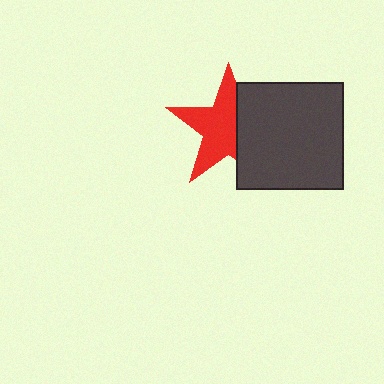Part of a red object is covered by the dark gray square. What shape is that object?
It is a star.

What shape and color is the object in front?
The object in front is a dark gray square.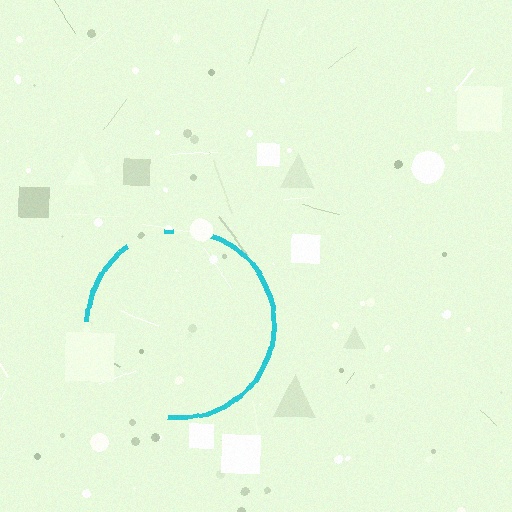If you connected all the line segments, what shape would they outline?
They would outline a circle.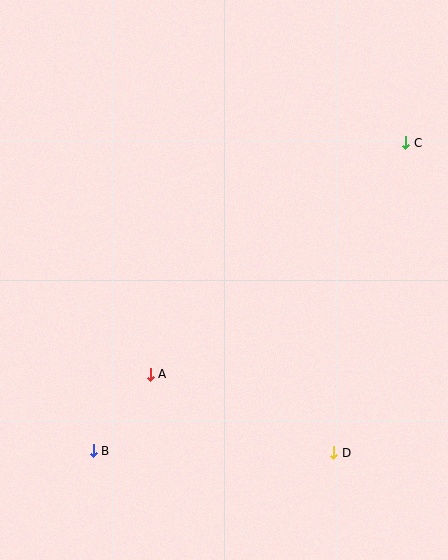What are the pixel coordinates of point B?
Point B is at (93, 451).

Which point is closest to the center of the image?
Point A at (150, 374) is closest to the center.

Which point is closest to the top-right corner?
Point C is closest to the top-right corner.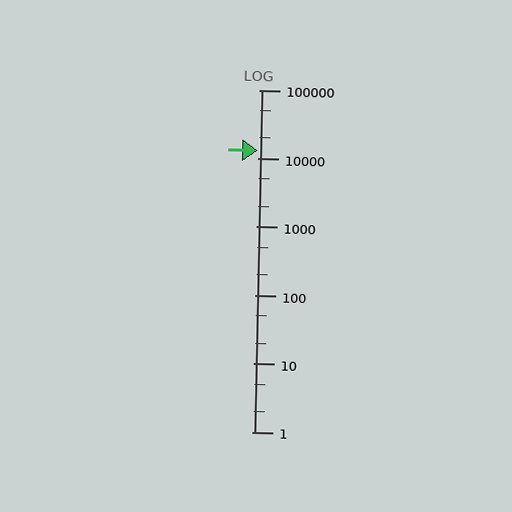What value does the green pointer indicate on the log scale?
The pointer indicates approximately 13000.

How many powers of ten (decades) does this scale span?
The scale spans 5 decades, from 1 to 100000.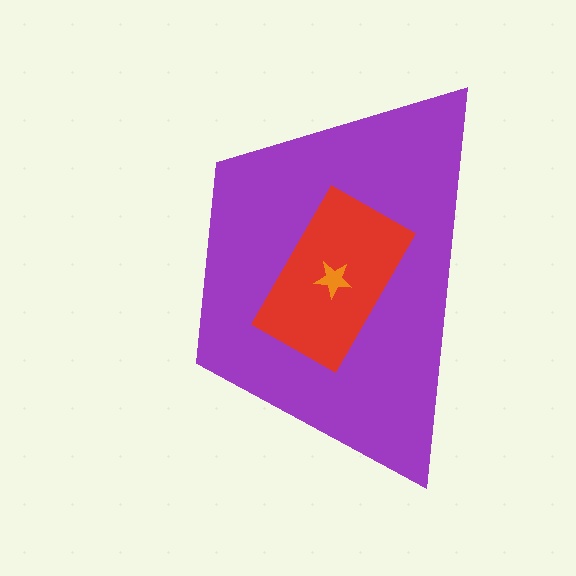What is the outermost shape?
The purple trapezoid.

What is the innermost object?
The orange star.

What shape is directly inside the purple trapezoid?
The red rectangle.